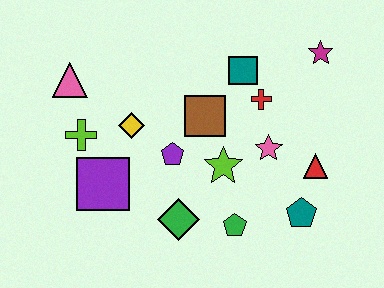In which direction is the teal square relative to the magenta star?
The teal square is to the left of the magenta star.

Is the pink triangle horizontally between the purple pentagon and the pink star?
No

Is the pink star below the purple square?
No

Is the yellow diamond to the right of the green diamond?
No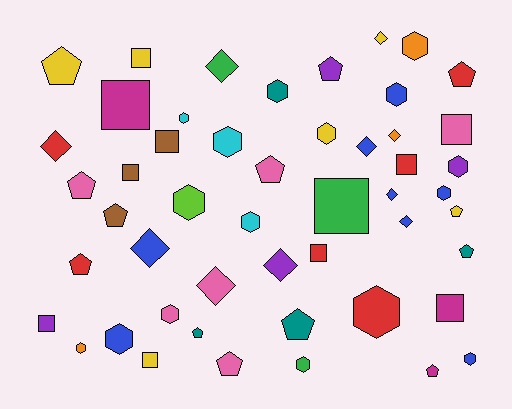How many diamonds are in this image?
There are 10 diamonds.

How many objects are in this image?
There are 50 objects.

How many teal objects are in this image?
There are 4 teal objects.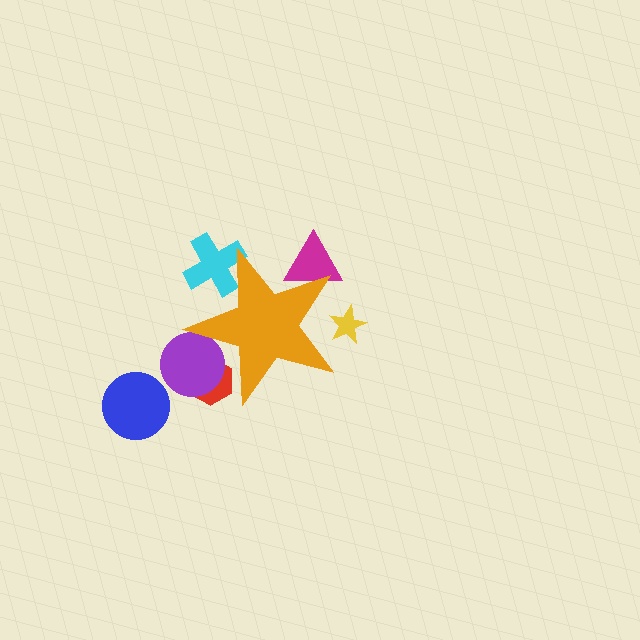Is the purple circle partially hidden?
Yes, the purple circle is partially hidden behind the orange star.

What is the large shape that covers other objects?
An orange star.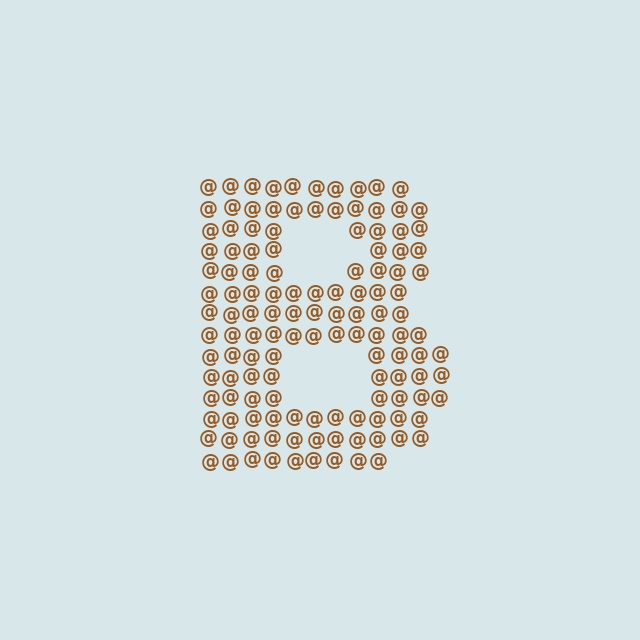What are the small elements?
The small elements are at signs.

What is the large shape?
The large shape is the letter B.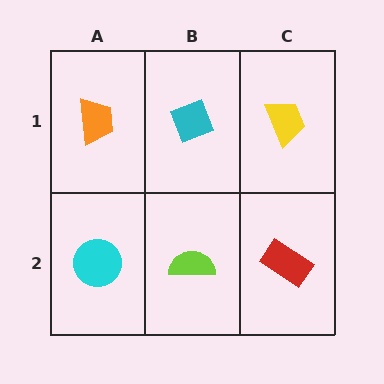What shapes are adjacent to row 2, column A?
An orange trapezoid (row 1, column A), a lime semicircle (row 2, column B).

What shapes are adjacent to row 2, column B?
A cyan diamond (row 1, column B), a cyan circle (row 2, column A), a red rectangle (row 2, column C).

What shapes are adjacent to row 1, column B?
A lime semicircle (row 2, column B), an orange trapezoid (row 1, column A), a yellow trapezoid (row 1, column C).